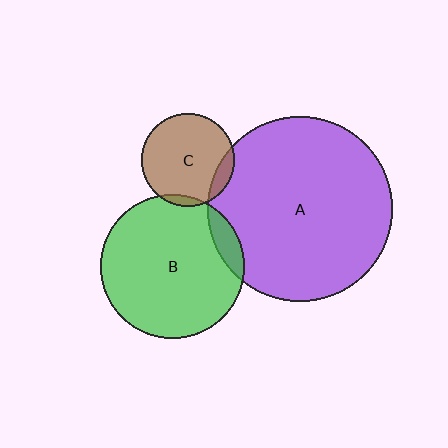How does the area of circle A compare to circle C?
Approximately 3.9 times.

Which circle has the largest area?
Circle A (purple).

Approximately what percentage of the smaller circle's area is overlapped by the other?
Approximately 10%.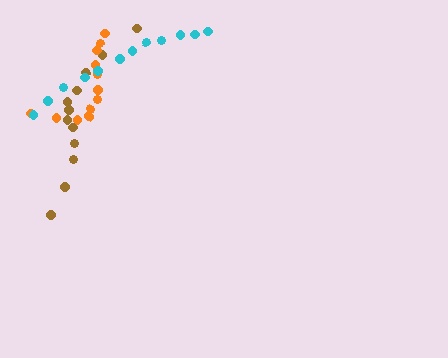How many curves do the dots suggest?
There are 3 distinct paths.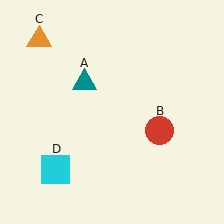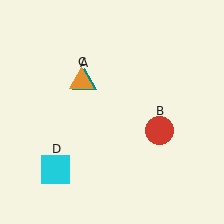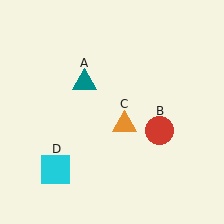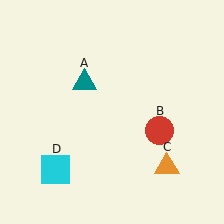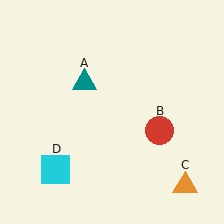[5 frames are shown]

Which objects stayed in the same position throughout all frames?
Teal triangle (object A) and red circle (object B) and cyan square (object D) remained stationary.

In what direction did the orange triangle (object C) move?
The orange triangle (object C) moved down and to the right.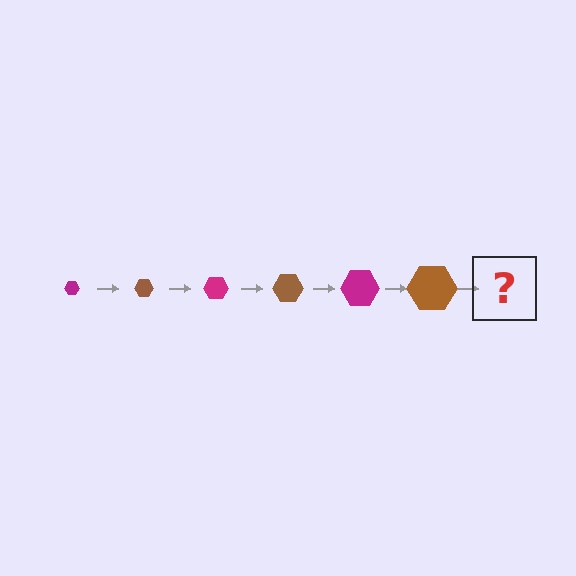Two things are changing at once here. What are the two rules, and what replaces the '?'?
The two rules are that the hexagon grows larger each step and the color cycles through magenta and brown. The '?' should be a magenta hexagon, larger than the previous one.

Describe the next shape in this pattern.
It should be a magenta hexagon, larger than the previous one.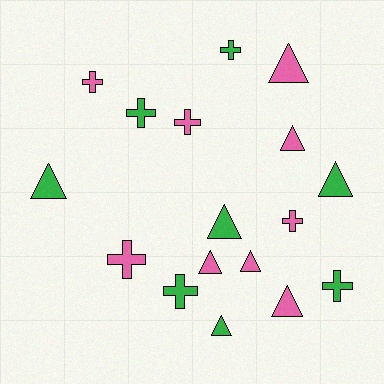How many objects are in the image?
There are 17 objects.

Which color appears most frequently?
Pink, with 9 objects.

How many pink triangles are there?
There are 5 pink triangles.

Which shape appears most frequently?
Triangle, with 9 objects.